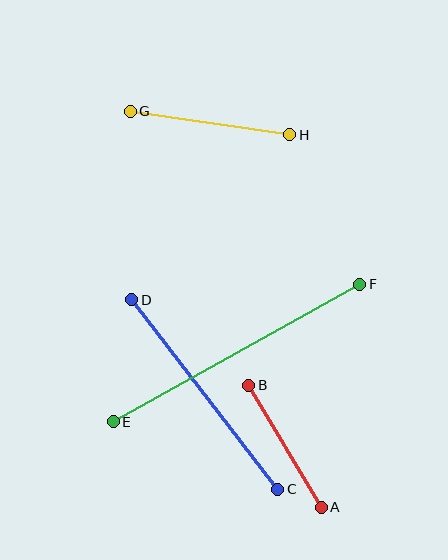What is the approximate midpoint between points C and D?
The midpoint is at approximately (205, 394) pixels.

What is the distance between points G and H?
The distance is approximately 161 pixels.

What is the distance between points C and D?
The distance is approximately 239 pixels.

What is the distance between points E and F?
The distance is approximately 282 pixels.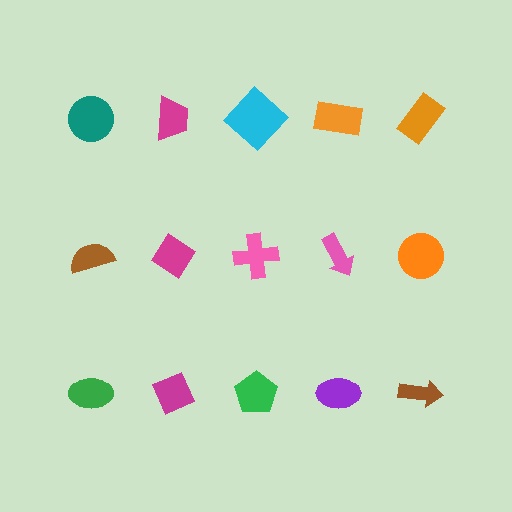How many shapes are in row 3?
5 shapes.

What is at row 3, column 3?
A green pentagon.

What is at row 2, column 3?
A pink cross.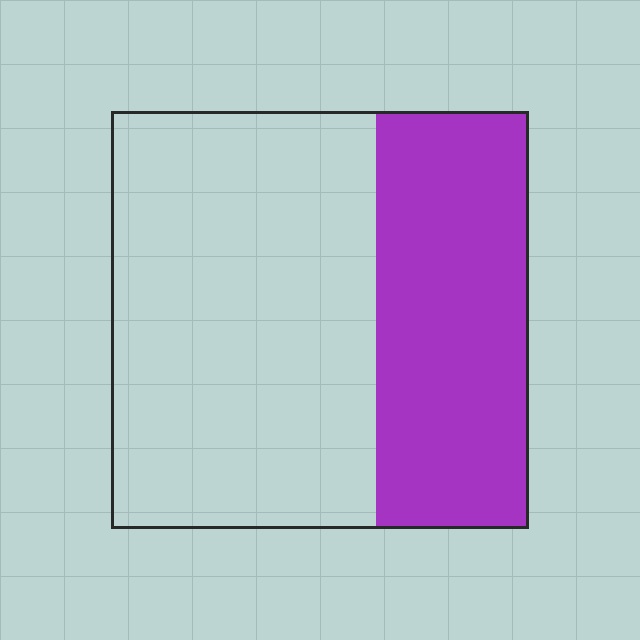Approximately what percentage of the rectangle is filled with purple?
Approximately 35%.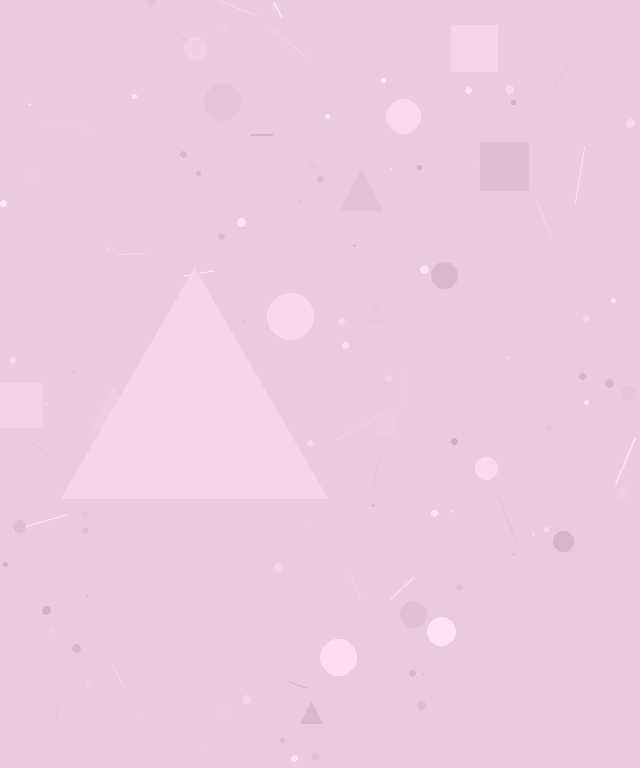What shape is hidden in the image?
A triangle is hidden in the image.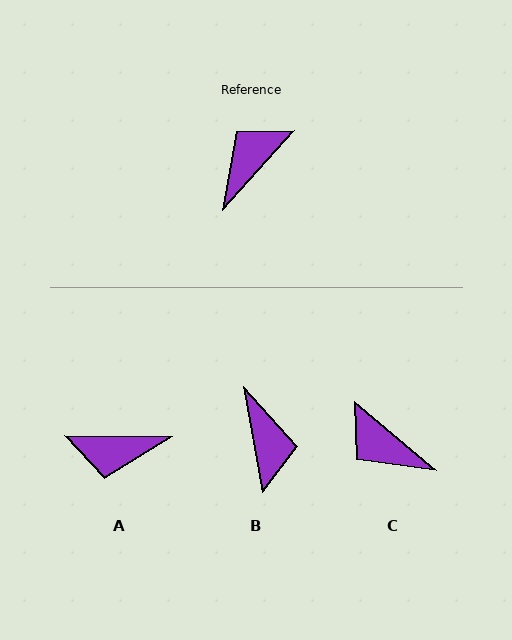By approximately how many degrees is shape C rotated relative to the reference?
Approximately 92 degrees counter-clockwise.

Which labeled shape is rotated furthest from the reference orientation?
A, about 131 degrees away.